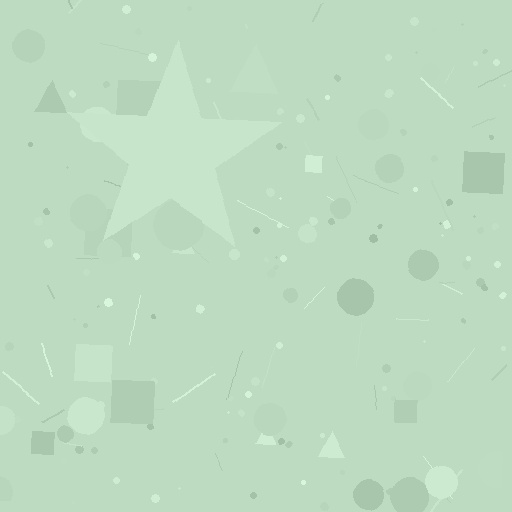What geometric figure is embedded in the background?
A star is embedded in the background.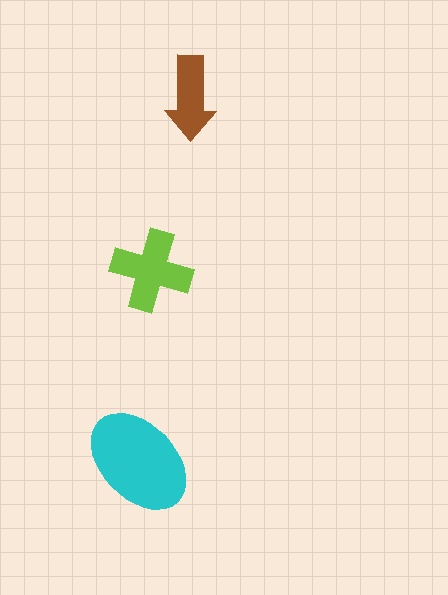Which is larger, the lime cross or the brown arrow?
The lime cross.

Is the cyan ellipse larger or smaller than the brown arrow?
Larger.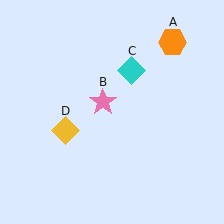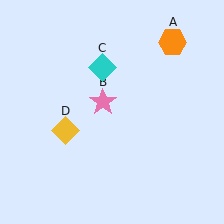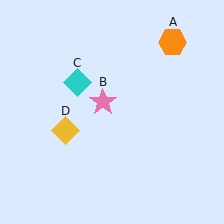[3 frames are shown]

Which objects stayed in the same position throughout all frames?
Orange hexagon (object A) and pink star (object B) and yellow diamond (object D) remained stationary.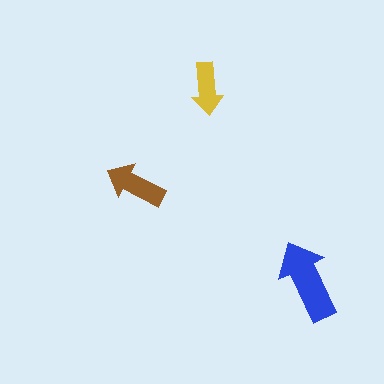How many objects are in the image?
There are 3 objects in the image.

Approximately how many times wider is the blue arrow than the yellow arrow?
About 1.5 times wider.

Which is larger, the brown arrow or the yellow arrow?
The brown one.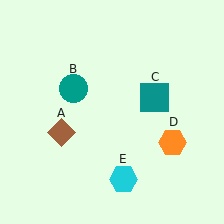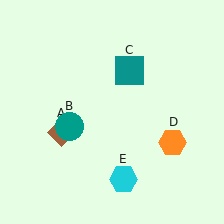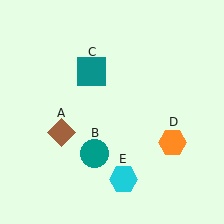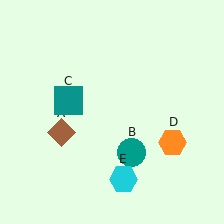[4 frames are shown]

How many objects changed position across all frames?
2 objects changed position: teal circle (object B), teal square (object C).